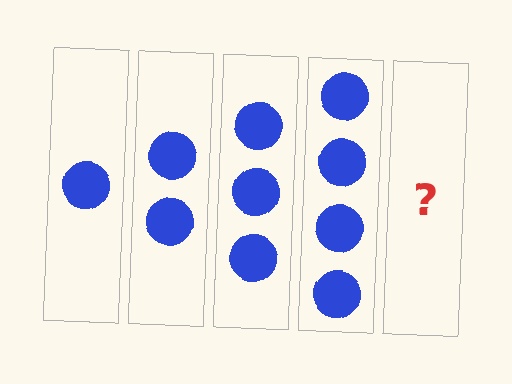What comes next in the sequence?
The next element should be 5 circles.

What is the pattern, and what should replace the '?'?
The pattern is that each step adds one more circle. The '?' should be 5 circles.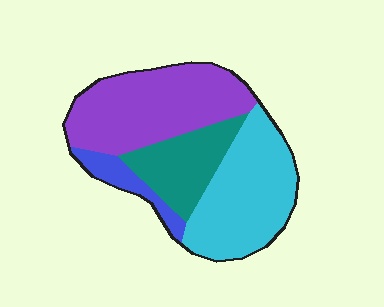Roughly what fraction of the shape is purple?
Purple covers about 40% of the shape.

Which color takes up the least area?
Blue, at roughly 10%.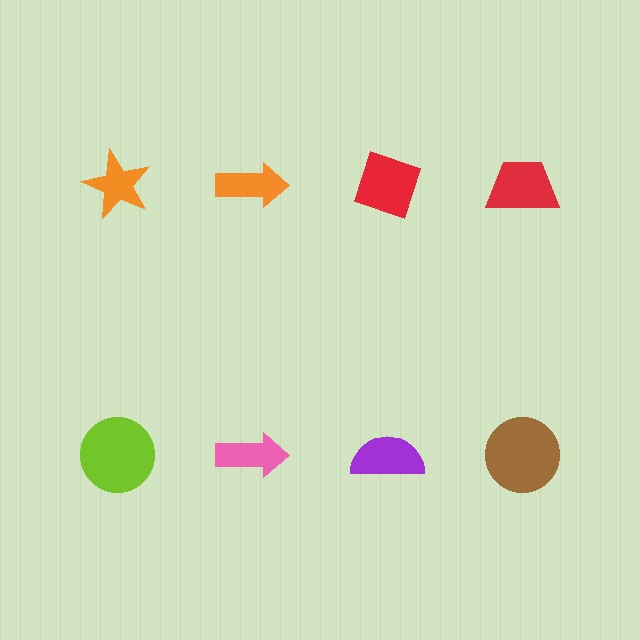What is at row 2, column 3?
A purple semicircle.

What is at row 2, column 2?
A pink arrow.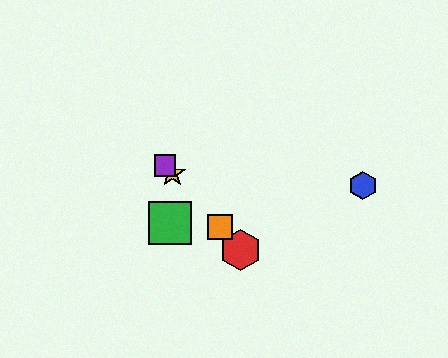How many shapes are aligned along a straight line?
4 shapes (the red hexagon, the yellow star, the purple square, the orange square) are aligned along a straight line.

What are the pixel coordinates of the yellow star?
The yellow star is at (172, 173).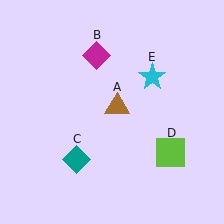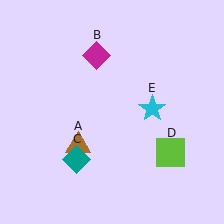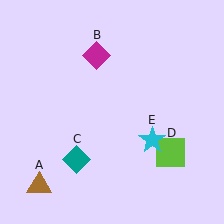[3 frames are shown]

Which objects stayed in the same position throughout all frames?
Magenta diamond (object B) and teal diamond (object C) and lime square (object D) remained stationary.